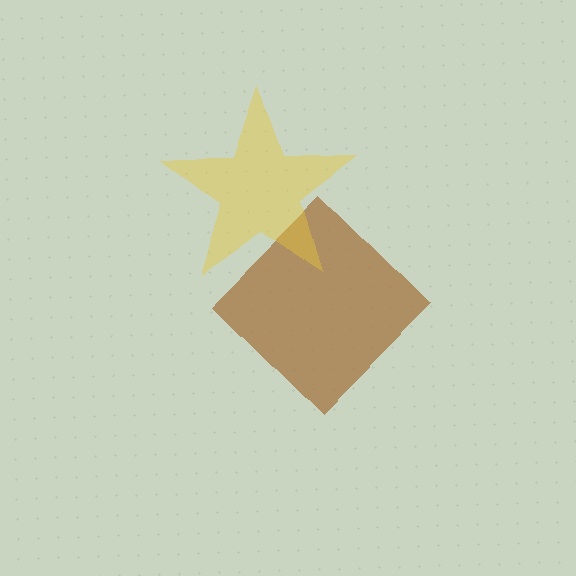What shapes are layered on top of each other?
The layered shapes are: a brown diamond, a yellow star.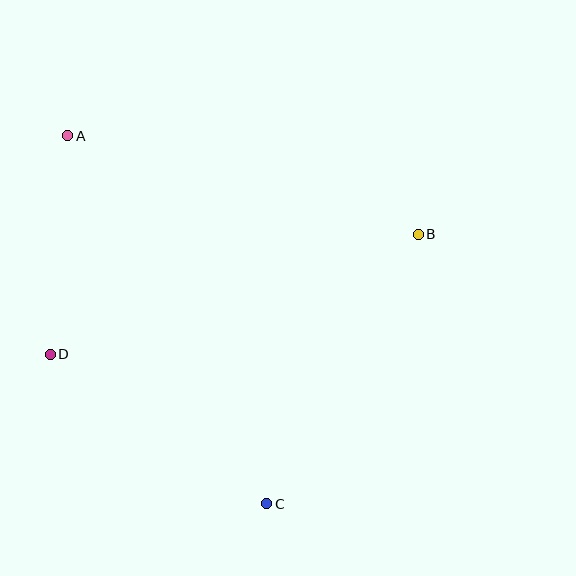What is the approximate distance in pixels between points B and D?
The distance between B and D is approximately 387 pixels.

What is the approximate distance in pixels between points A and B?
The distance between A and B is approximately 364 pixels.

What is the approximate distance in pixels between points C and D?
The distance between C and D is approximately 263 pixels.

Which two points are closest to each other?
Points A and D are closest to each other.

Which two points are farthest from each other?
Points A and C are farthest from each other.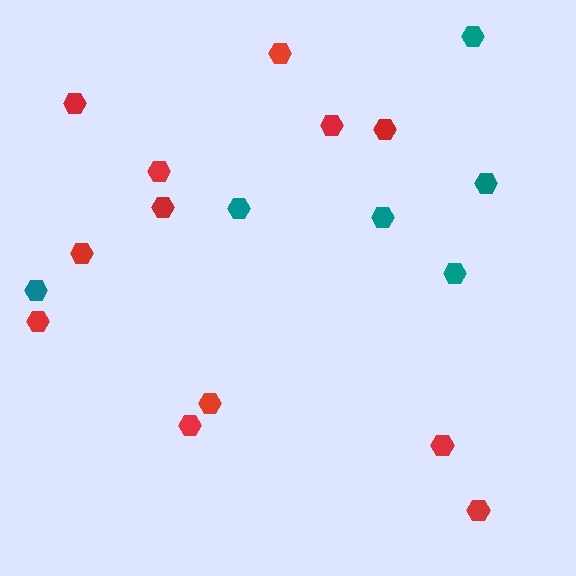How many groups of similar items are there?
There are 2 groups: one group of red hexagons (12) and one group of teal hexagons (6).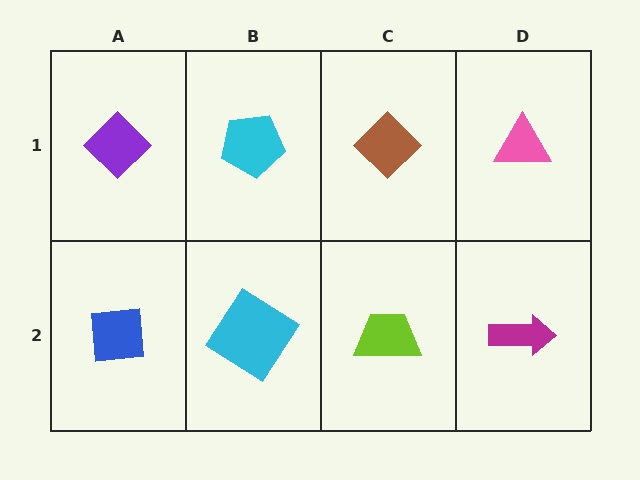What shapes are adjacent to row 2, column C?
A brown diamond (row 1, column C), a cyan diamond (row 2, column B), a magenta arrow (row 2, column D).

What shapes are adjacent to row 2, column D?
A pink triangle (row 1, column D), a lime trapezoid (row 2, column C).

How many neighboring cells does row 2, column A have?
2.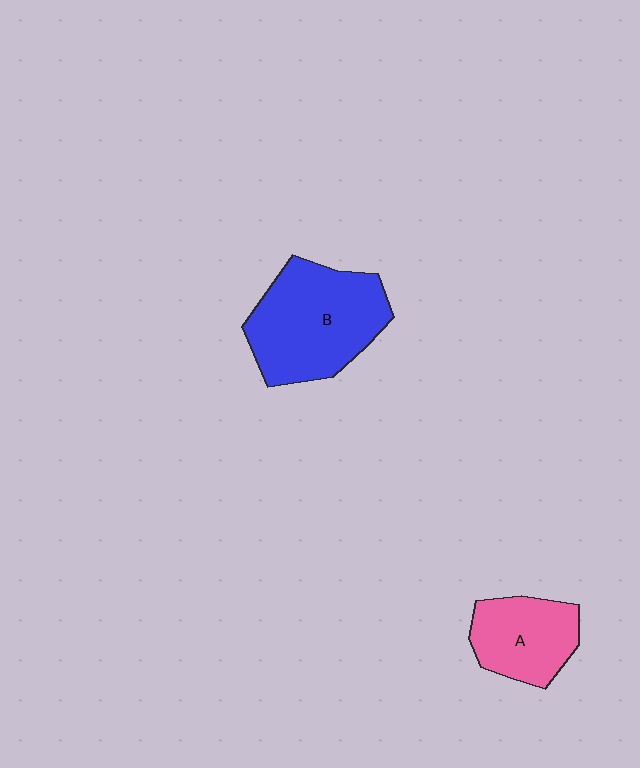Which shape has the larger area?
Shape B (blue).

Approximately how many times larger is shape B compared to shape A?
Approximately 1.7 times.